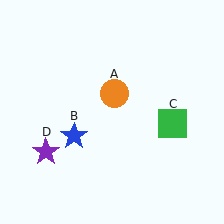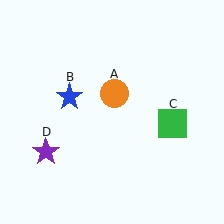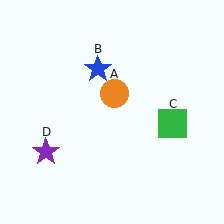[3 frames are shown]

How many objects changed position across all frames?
1 object changed position: blue star (object B).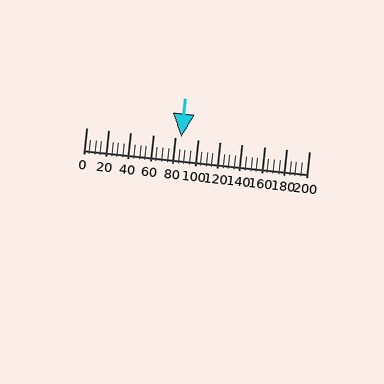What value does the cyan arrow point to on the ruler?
The cyan arrow points to approximately 85.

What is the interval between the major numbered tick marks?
The major tick marks are spaced 20 units apart.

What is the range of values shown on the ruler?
The ruler shows values from 0 to 200.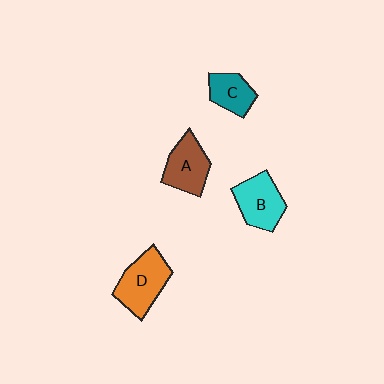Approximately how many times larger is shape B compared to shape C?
Approximately 1.4 times.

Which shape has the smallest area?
Shape C (teal).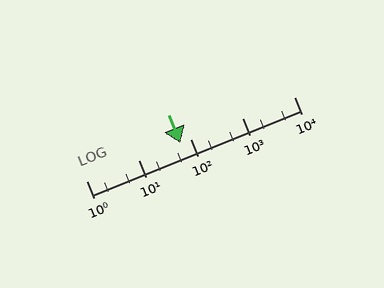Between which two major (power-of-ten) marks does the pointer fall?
The pointer is between 10 and 100.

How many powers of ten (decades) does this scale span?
The scale spans 4 decades, from 1 to 10000.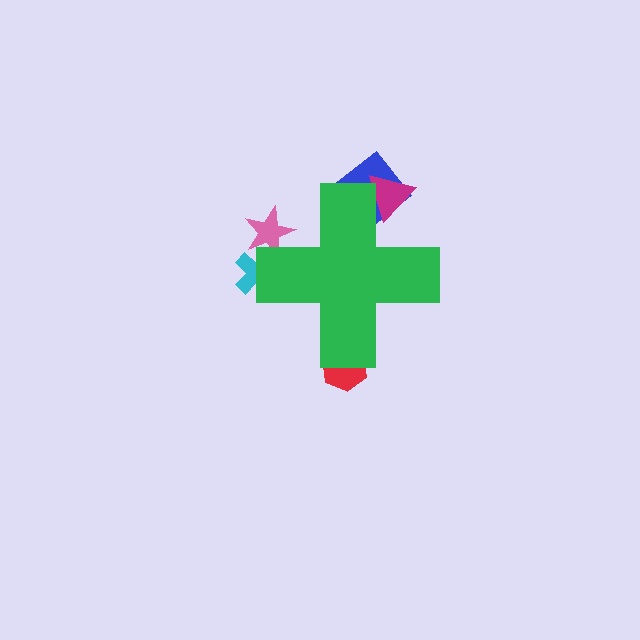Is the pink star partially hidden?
Yes, the pink star is partially hidden behind the green cross.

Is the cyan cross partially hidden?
Yes, the cyan cross is partially hidden behind the green cross.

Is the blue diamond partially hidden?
Yes, the blue diamond is partially hidden behind the green cross.